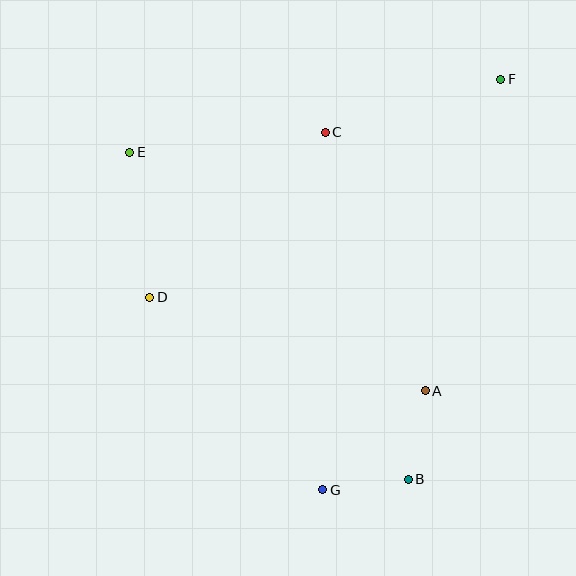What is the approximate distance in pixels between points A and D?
The distance between A and D is approximately 291 pixels.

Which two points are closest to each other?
Points B and G are closest to each other.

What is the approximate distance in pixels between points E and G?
The distance between E and G is approximately 389 pixels.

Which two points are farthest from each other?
Points F and G are farthest from each other.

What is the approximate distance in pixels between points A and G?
The distance between A and G is approximately 142 pixels.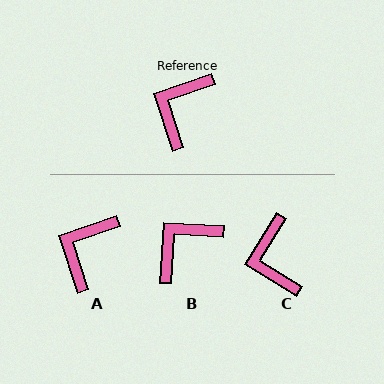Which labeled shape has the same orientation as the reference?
A.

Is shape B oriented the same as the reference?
No, it is off by about 22 degrees.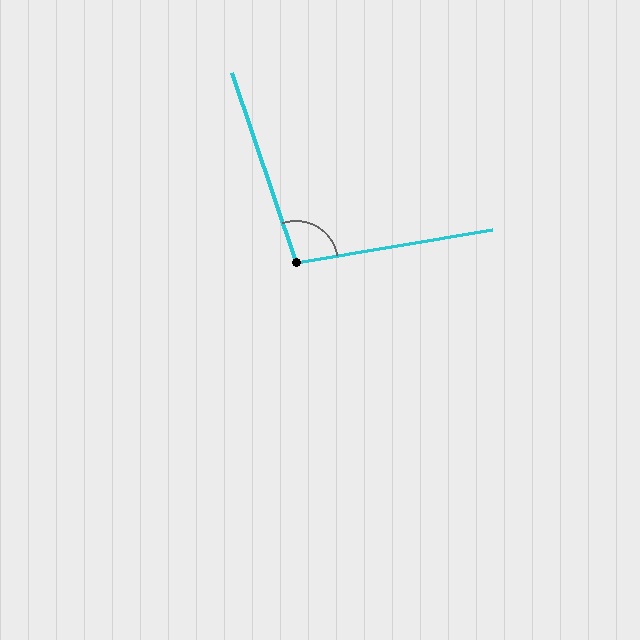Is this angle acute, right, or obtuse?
It is obtuse.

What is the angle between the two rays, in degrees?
Approximately 99 degrees.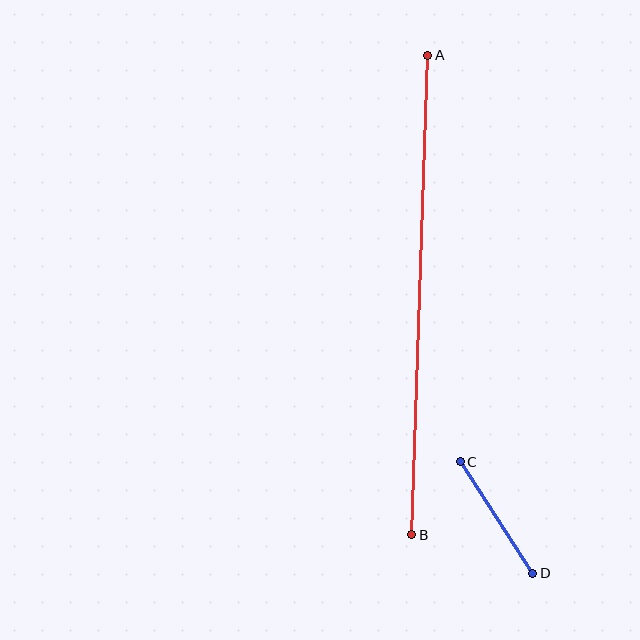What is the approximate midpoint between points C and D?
The midpoint is at approximately (497, 517) pixels.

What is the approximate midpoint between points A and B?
The midpoint is at approximately (420, 295) pixels.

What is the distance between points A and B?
The distance is approximately 480 pixels.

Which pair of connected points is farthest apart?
Points A and B are farthest apart.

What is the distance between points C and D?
The distance is approximately 133 pixels.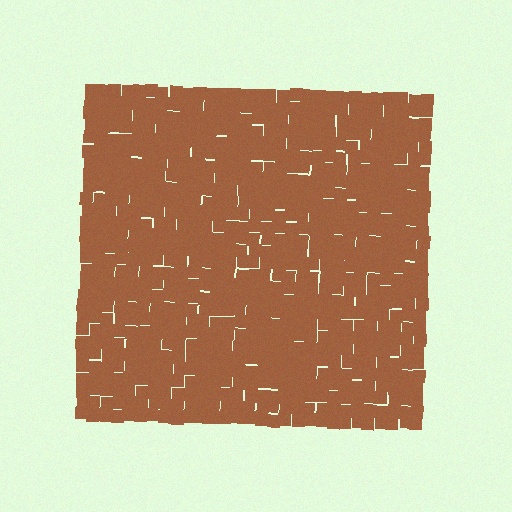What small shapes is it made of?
It is made of small squares.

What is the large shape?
The large shape is a square.